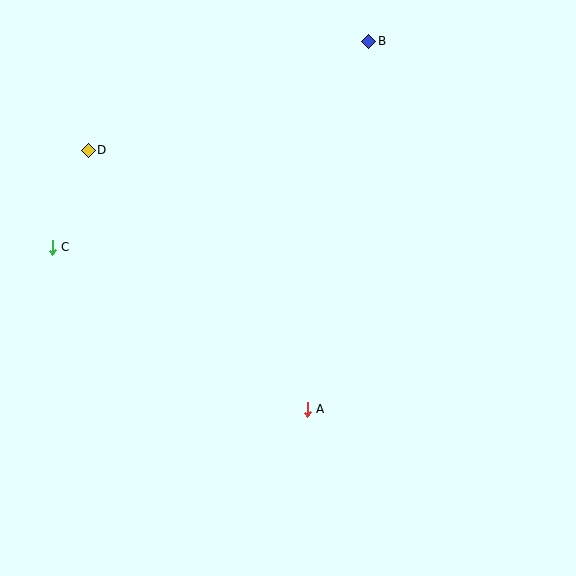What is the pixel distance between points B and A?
The distance between B and A is 373 pixels.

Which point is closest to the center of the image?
Point A at (307, 409) is closest to the center.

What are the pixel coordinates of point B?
Point B is at (369, 41).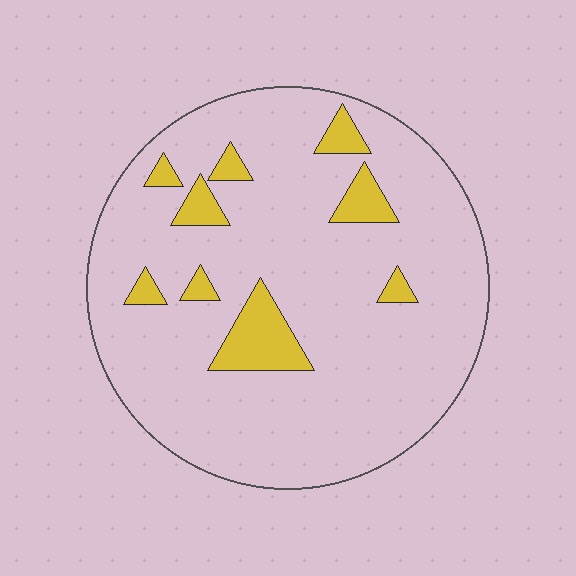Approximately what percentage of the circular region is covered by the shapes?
Approximately 10%.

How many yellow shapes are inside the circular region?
9.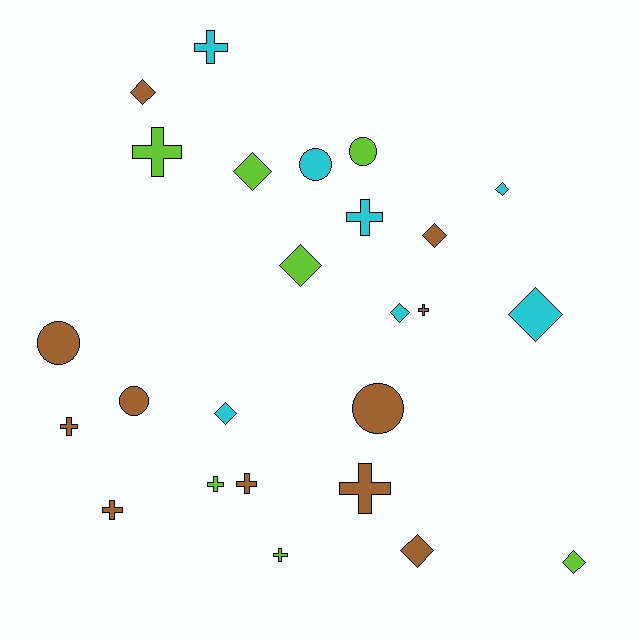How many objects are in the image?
There are 25 objects.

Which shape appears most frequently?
Diamond, with 10 objects.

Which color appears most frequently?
Brown, with 11 objects.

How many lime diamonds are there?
There are 3 lime diamonds.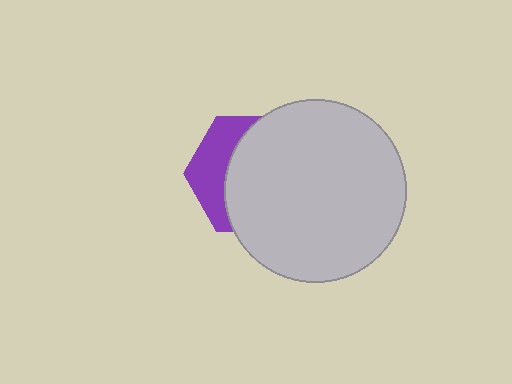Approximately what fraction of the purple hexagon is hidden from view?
Roughly 67% of the purple hexagon is hidden behind the light gray circle.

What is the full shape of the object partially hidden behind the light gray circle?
The partially hidden object is a purple hexagon.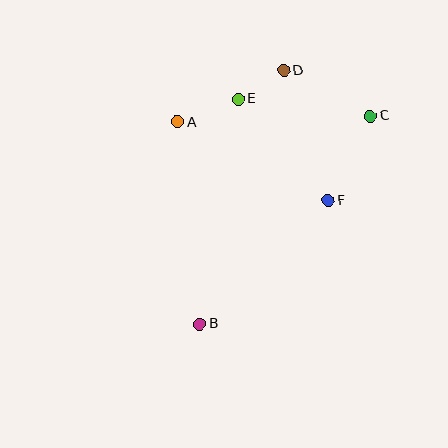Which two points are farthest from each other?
Points B and C are farthest from each other.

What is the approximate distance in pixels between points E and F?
The distance between E and F is approximately 135 pixels.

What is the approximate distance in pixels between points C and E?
The distance between C and E is approximately 133 pixels.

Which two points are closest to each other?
Points D and E are closest to each other.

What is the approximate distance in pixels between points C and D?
The distance between C and D is approximately 98 pixels.